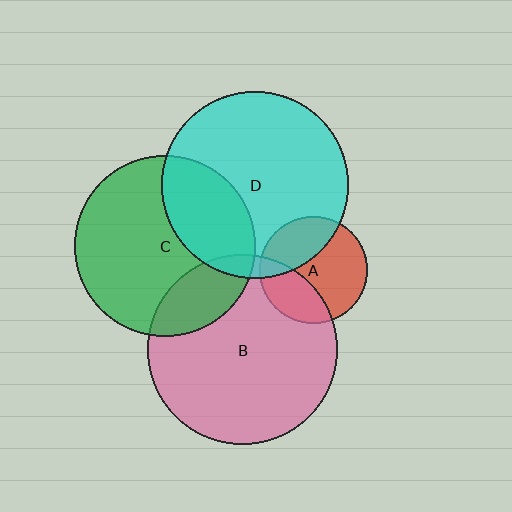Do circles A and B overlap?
Yes.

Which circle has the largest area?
Circle B (pink).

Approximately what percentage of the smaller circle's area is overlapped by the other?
Approximately 30%.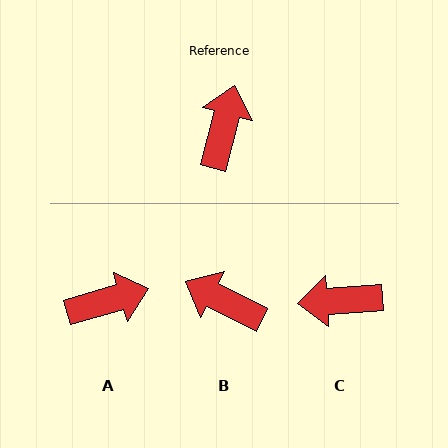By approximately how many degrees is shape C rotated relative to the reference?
Approximately 108 degrees counter-clockwise.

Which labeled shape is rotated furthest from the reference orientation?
C, about 108 degrees away.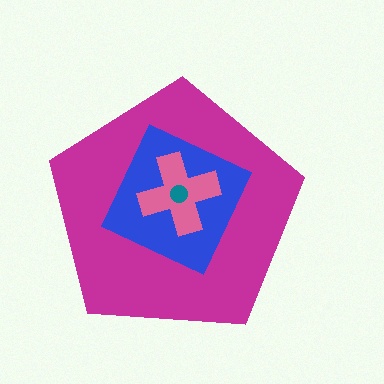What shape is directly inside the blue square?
The pink cross.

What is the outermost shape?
The magenta pentagon.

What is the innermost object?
The teal circle.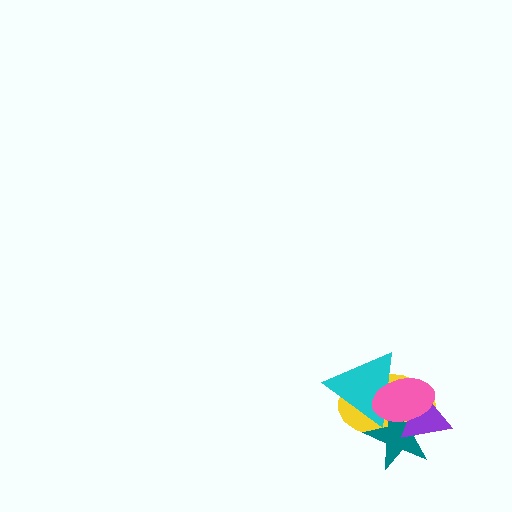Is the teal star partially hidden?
Yes, it is partially covered by another shape.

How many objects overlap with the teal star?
4 objects overlap with the teal star.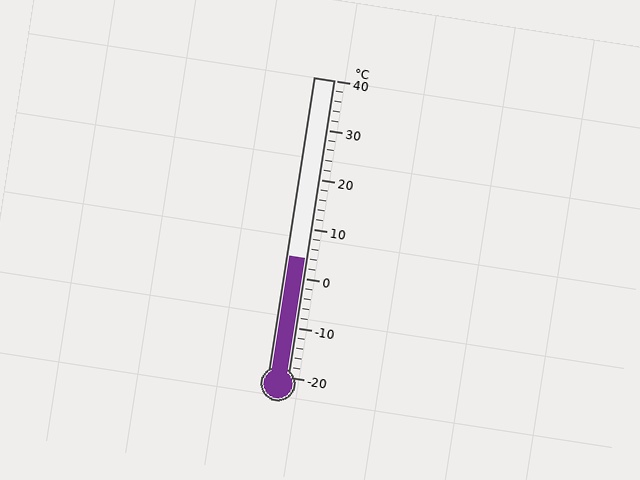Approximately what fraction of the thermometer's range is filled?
The thermometer is filled to approximately 40% of its range.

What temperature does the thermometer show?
The thermometer shows approximately 4°C.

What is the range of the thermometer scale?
The thermometer scale ranges from -20°C to 40°C.